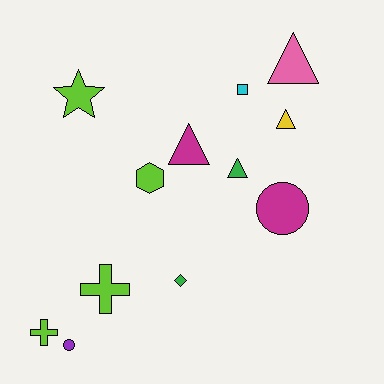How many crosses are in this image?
There are 2 crosses.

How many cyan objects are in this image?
There is 1 cyan object.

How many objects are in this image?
There are 12 objects.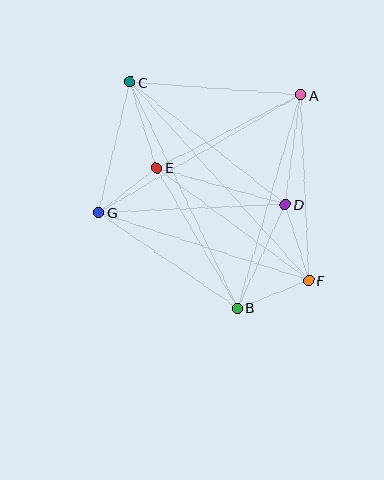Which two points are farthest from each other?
Points C and F are farthest from each other.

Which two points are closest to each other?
Points E and G are closest to each other.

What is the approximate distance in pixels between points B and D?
The distance between B and D is approximately 114 pixels.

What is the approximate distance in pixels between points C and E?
The distance between C and E is approximately 90 pixels.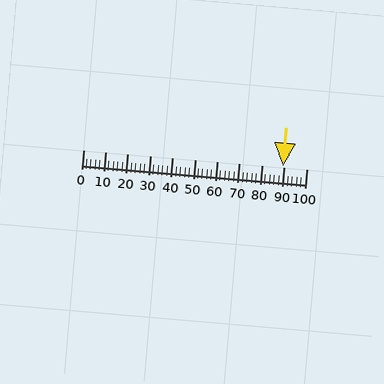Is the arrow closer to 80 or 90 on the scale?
The arrow is closer to 90.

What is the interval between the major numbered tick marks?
The major tick marks are spaced 10 units apart.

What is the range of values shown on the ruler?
The ruler shows values from 0 to 100.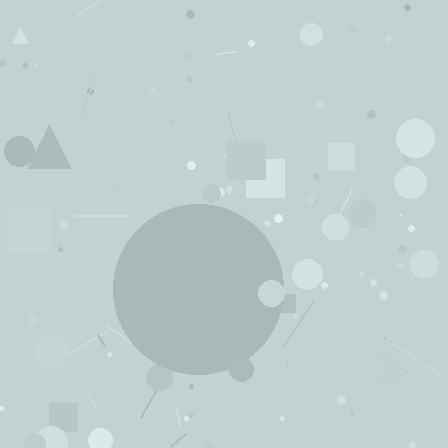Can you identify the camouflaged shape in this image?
The camouflaged shape is a circle.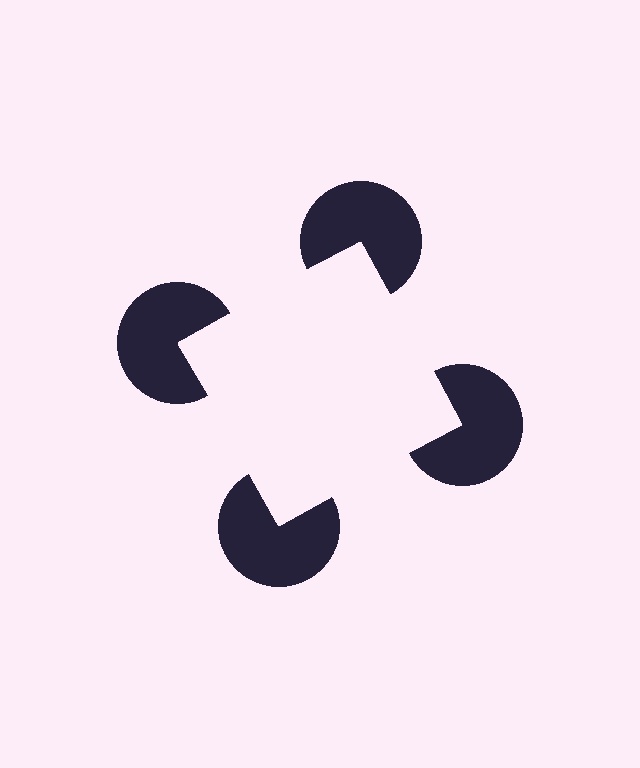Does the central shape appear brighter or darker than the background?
It typically appears slightly brighter than the background, even though no actual brightness change is drawn.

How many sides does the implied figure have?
4 sides.